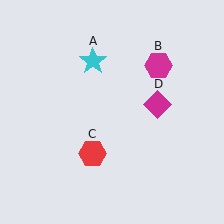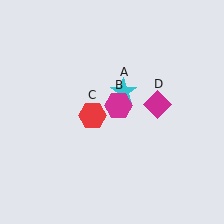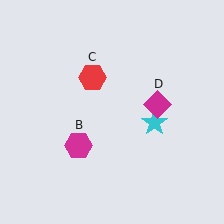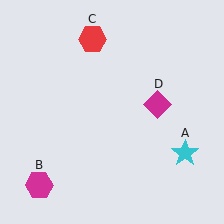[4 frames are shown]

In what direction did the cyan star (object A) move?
The cyan star (object A) moved down and to the right.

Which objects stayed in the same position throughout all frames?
Magenta diamond (object D) remained stationary.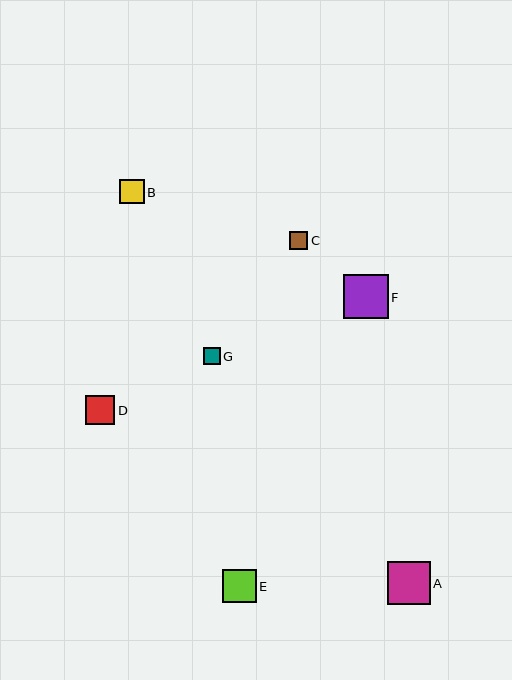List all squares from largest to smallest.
From largest to smallest: F, A, E, D, B, C, G.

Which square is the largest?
Square F is the largest with a size of approximately 45 pixels.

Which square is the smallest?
Square G is the smallest with a size of approximately 17 pixels.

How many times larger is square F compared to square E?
Square F is approximately 1.3 times the size of square E.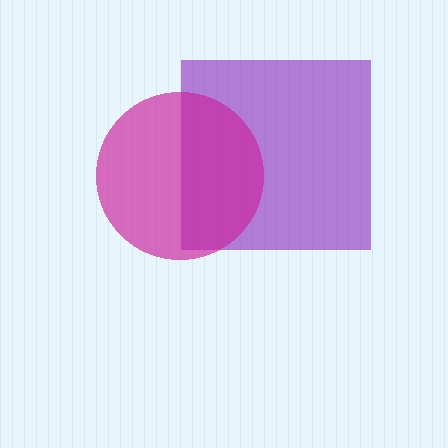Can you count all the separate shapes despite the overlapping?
Yes, there are 2 separate shapes.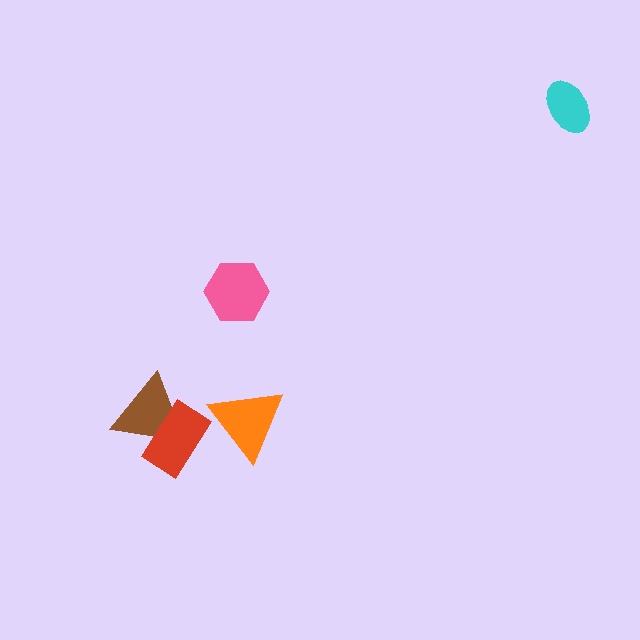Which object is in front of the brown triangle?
The red rectangle is in front of the brown triangle.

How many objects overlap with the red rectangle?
1 object overlaps with the red rectangle.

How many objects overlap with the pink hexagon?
0 objects overlap with the pink hexagon.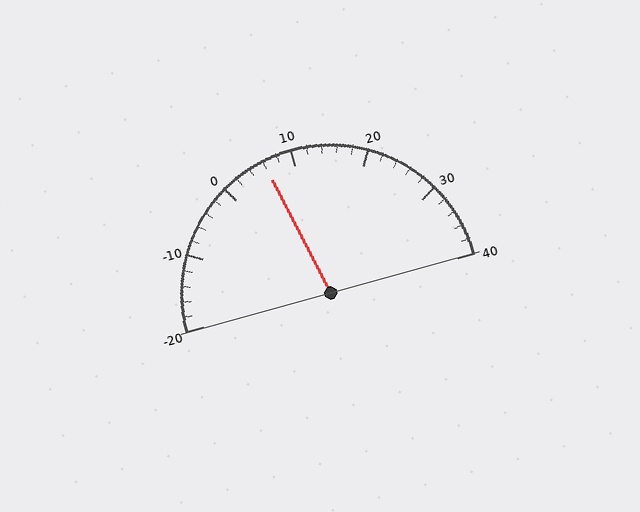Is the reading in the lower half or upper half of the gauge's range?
The reading is in the lower half of the range (-20 to 40).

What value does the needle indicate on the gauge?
The needle indicates approximately 6.